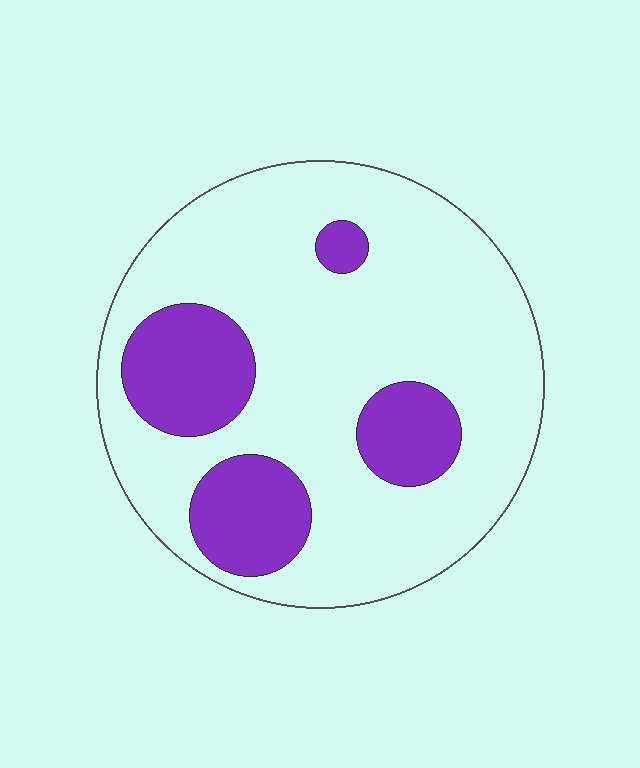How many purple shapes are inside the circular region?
4.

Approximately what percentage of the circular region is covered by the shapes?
Approximately 25%.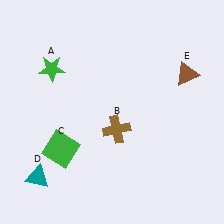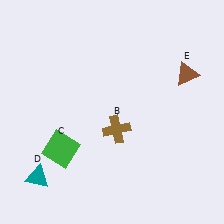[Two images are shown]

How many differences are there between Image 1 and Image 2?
There is 1 difference between the two images.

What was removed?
The green star (A) was removed in Image 2.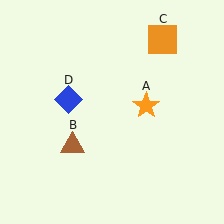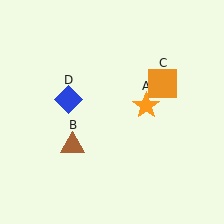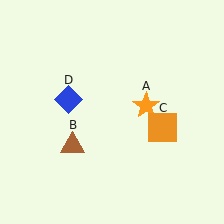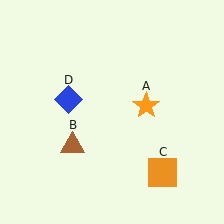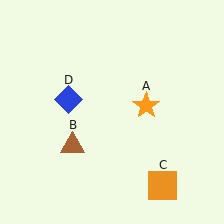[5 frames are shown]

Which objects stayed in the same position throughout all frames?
Orange star (object A) and brown triangle (object B) and blue diamond (object D) remained stationary.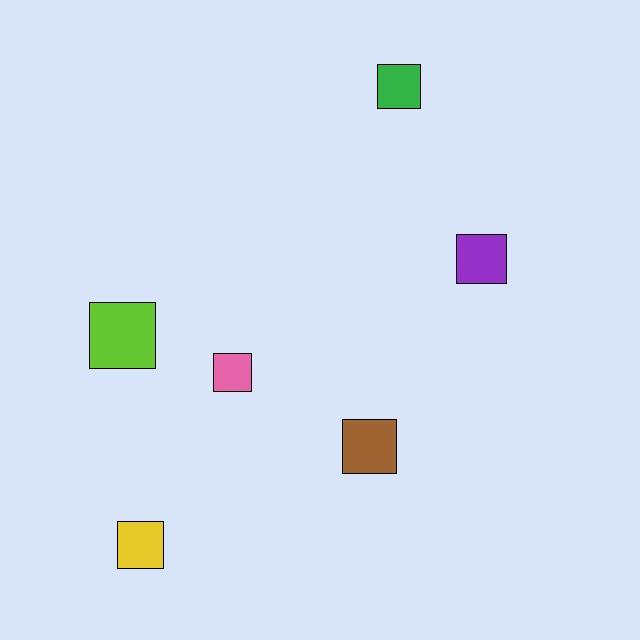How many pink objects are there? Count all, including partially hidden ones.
There is 1 pink object.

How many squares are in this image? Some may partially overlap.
There are 6 squares.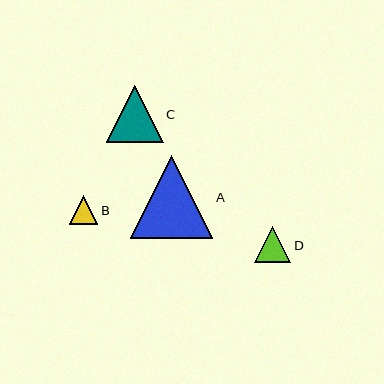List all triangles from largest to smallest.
From largest to smallest: A, C, D, B.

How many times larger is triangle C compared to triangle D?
Triangle C is approximately 1.6 times the size of triangle D.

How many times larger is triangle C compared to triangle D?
Triangle C is approximately 1.6 times the size of triangle D.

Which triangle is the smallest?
Triangle B is the smallest with a size of approximately 28 pixels.